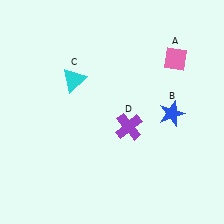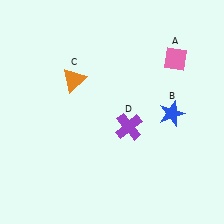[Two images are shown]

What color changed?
The triangle (C) changed from cyan in Image 1 to orange in Image 2.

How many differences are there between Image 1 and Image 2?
There is 1 difference between the two images.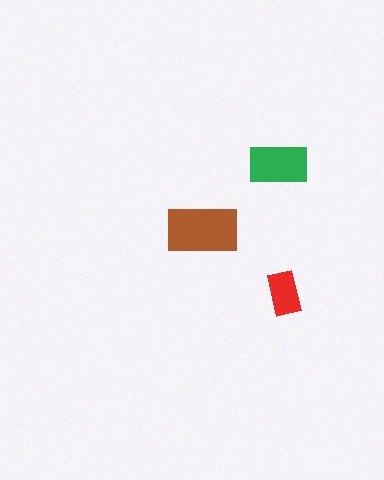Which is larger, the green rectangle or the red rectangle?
The green one.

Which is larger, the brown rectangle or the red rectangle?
The brown one.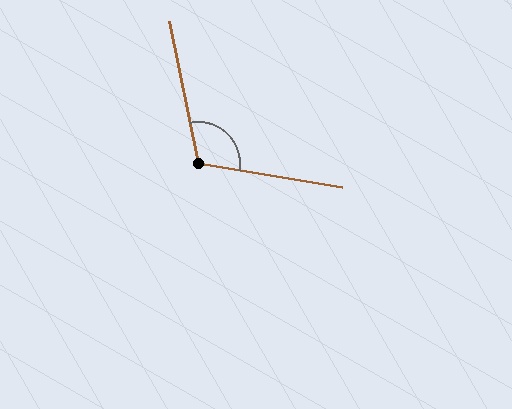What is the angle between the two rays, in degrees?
Approximately 111 degrees.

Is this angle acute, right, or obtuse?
It is obtuse.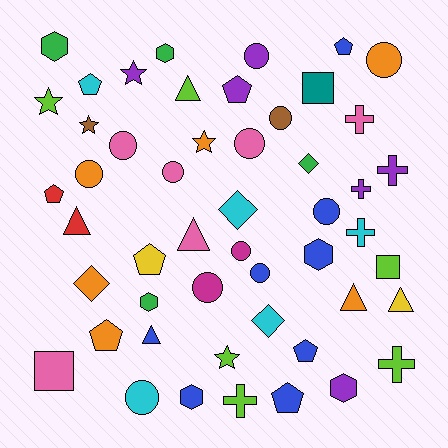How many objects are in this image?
There are 50 objects.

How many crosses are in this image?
There are 6 crosses.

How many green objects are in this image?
There are 4 green objects.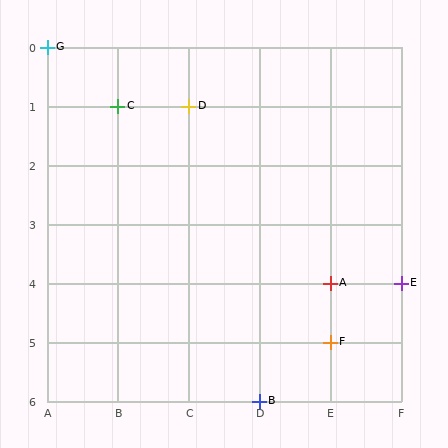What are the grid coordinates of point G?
Point G is at grid coordinates (A, 0).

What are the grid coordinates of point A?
Point A is at grid coordinates (E, 4).